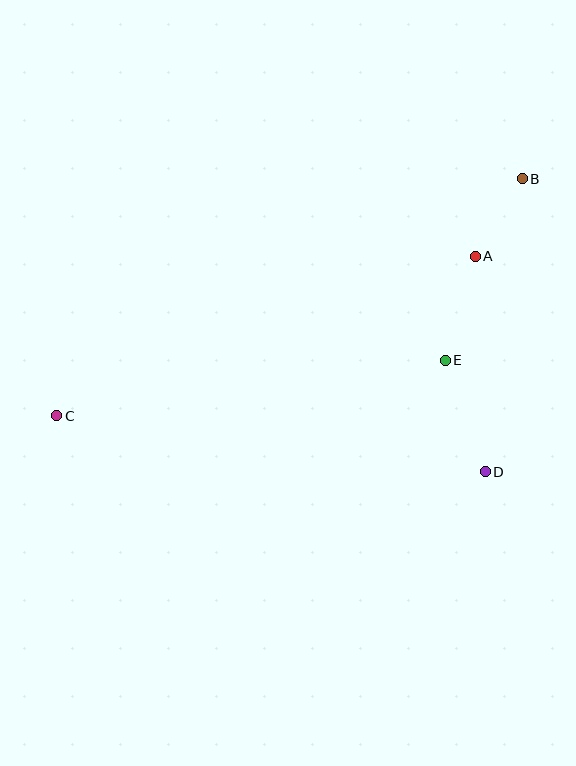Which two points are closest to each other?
Points A and B are closest to each other.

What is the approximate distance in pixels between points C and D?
The distance between C and D is approximately 432 pixels.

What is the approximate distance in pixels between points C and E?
The distance between C and E is approximately 393 pixels.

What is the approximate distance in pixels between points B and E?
The distance between B and E is approximately 197 pixels.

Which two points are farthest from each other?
Points B and C are farthest from each other.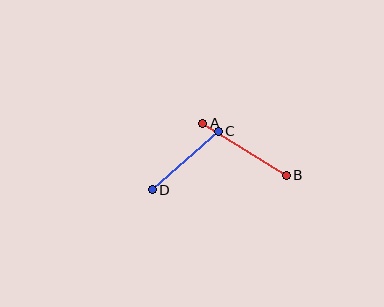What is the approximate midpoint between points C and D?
The midpoint is at approximately (185, 161) pixels.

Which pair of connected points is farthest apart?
Points A and B are farthest apart.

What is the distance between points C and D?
The distance is approximately 88 pixels.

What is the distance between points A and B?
The distance is approximately 98 pixels.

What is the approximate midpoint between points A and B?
The midpoint is at approximately (245, 149) pixels.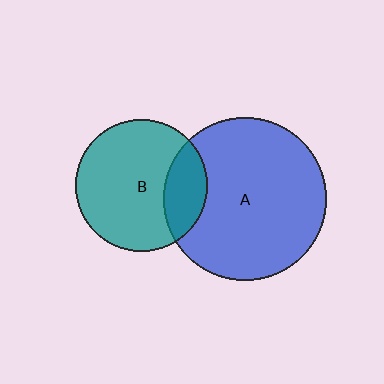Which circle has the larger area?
Circle A (blue).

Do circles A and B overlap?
Yes.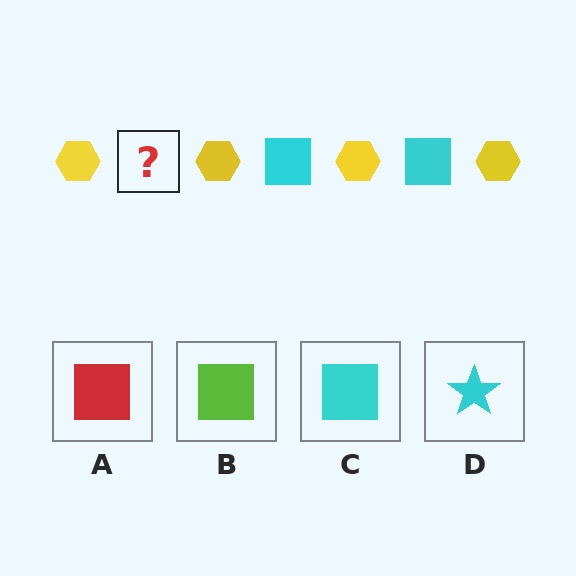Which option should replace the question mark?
Option C.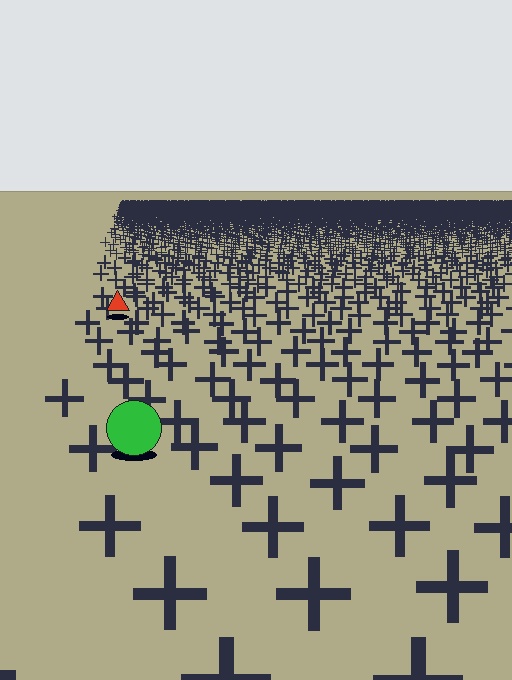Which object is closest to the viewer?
The green circle is closest. The texture marks near it are larger and more spread out.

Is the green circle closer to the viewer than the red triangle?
Yes. The green circle is closer — you can tell from the texture gradient: the ground texture is coarser near it.